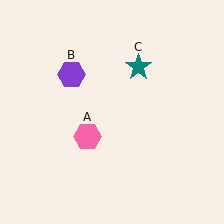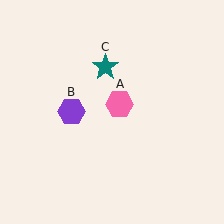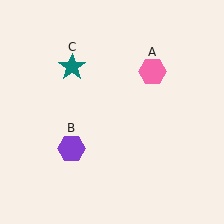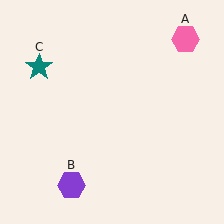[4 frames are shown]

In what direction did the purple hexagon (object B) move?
The purple hexagon (object B) moved down.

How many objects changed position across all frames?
3 objects changed position: pink hexagon (object A), purple hexagon (object B), teal star (object C).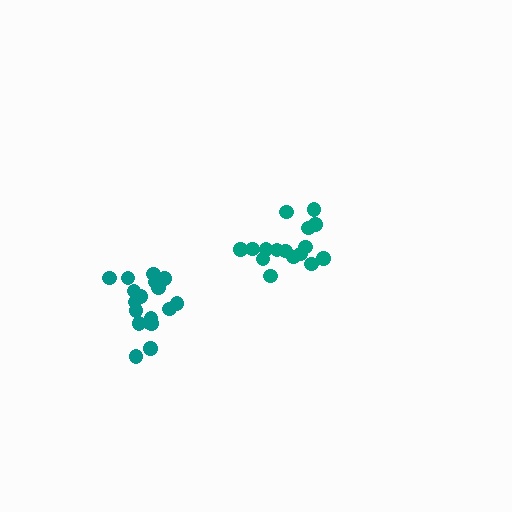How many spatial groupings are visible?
There are 2 spatial groupings.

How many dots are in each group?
Group 1: 19 dots, Group 2: 16 dots (35 total).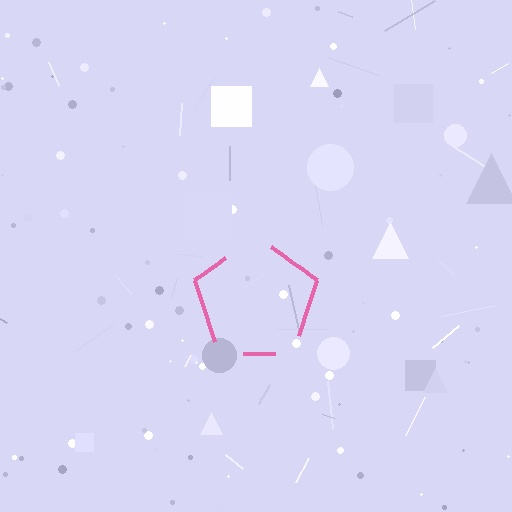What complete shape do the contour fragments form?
The contour fragments form a pentagon.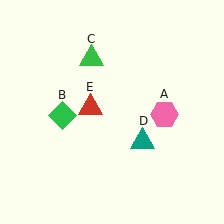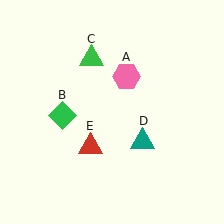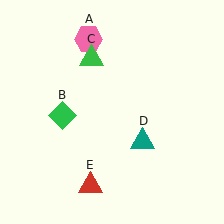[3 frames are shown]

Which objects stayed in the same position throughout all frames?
Green diamond (object B) and green triangle (object C) and teal triangle (object D) remained stationary.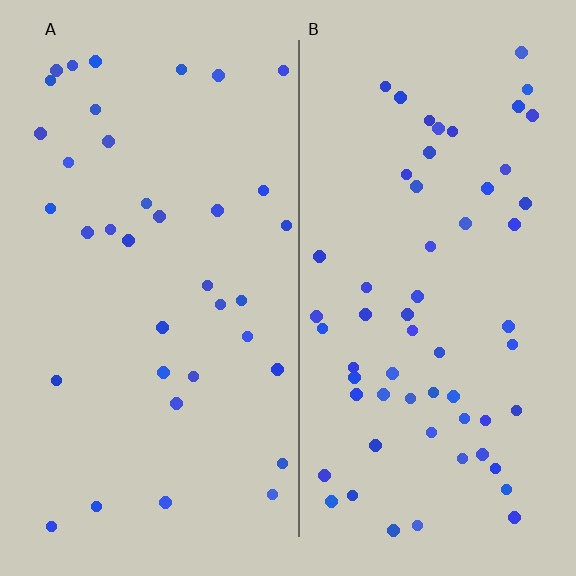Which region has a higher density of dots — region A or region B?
B (the right).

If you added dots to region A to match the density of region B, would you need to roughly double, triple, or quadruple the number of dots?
Approximately double.